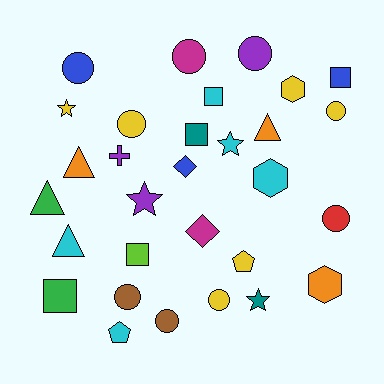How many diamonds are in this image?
There are 2 diamonds.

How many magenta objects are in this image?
There are 2 magenta objects.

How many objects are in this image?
There are 30 objects.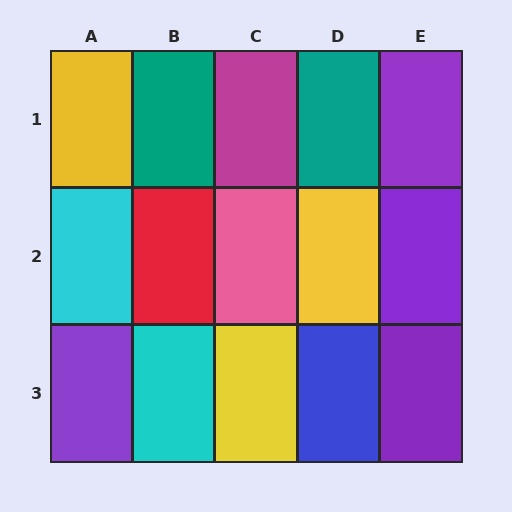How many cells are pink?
1 cell is pink.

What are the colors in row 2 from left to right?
Cyan, red, pink, yellow, purple.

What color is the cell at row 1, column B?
Teal.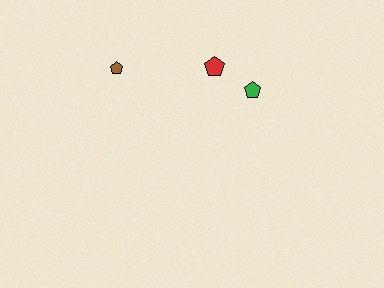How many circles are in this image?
There are no circles.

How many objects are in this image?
There are 3 objects.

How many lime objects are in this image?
There are no lime objects.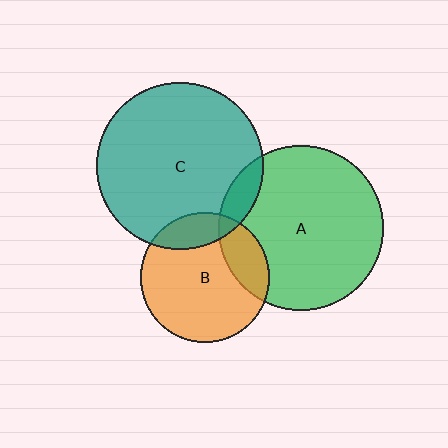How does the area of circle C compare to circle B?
Approximately 1.7 times.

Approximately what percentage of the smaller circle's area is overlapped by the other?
Approximately 20%.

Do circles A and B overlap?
Yes.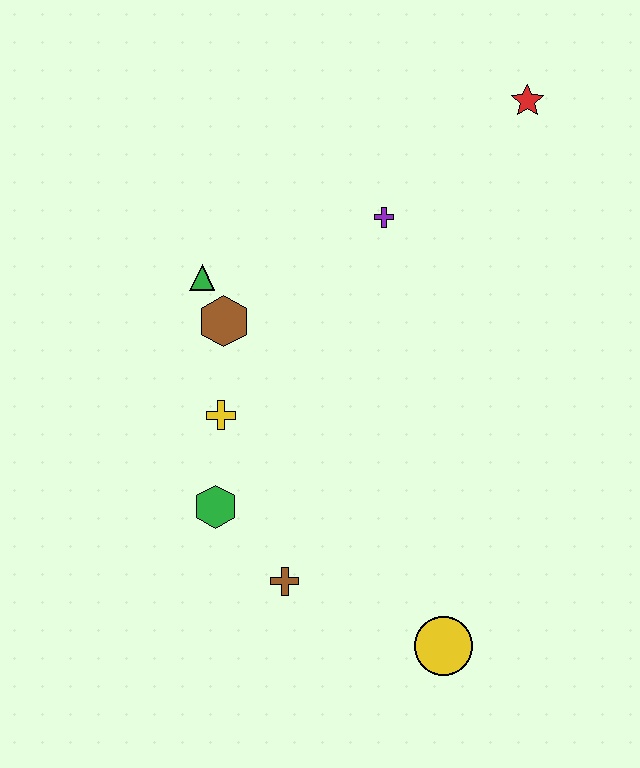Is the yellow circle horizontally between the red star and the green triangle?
Yes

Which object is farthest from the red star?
The yellow circle is farthest from the red star.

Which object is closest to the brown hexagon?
The green triangle is closest to the brown hexagon.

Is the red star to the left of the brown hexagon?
No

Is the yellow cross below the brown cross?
No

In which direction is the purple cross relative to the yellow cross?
The purple cross is above the yellow cross.